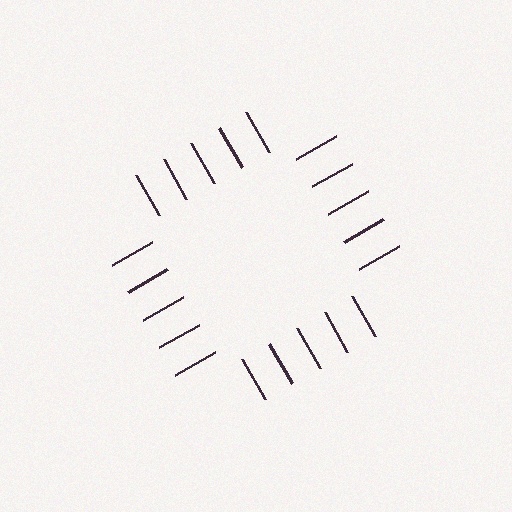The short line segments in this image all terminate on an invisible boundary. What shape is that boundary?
An illusory square — the line segments terminate on its edges but no continuous stroke is drawn.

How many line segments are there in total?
20 — 5 along each of the 4 edges.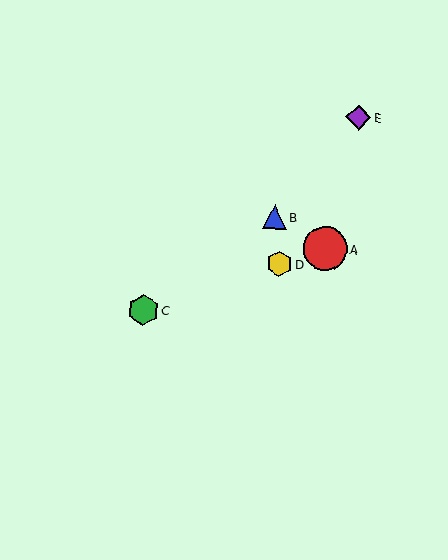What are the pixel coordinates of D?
Object D is at (280, 264).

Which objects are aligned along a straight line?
Objects A, C, D are aligned along a straight line.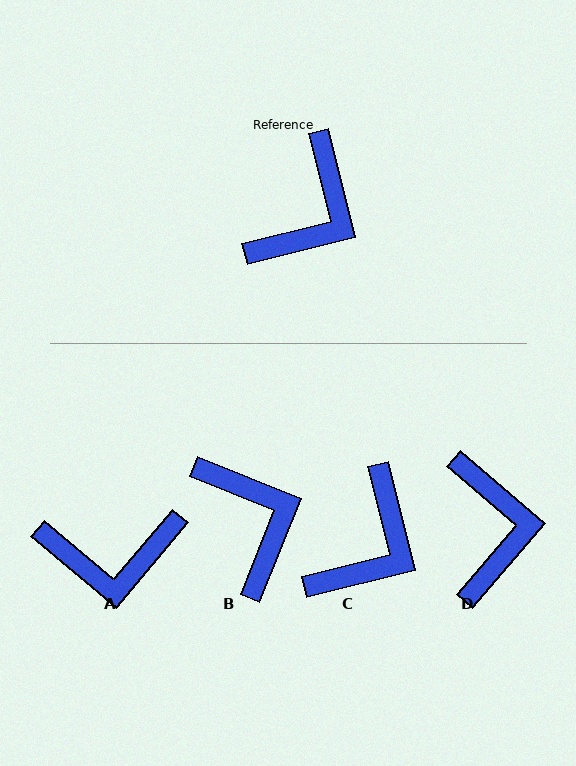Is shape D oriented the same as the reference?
No, it is off by about 35 degrees.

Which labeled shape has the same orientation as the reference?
C.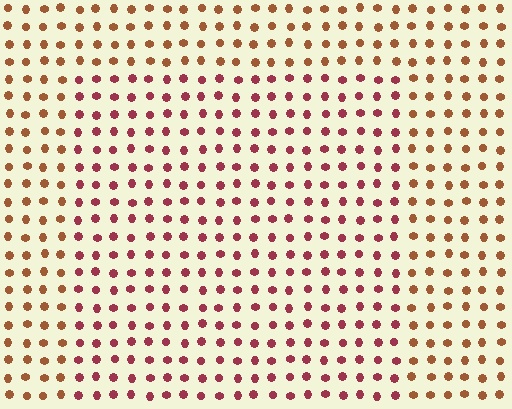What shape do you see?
I see a rectangle.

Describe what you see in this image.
The image is filled with small brown elements in a uniform arrangement. A rectangle-shaped region is visible where the elements are tinted to a slightly different hue, forming a subtle color boundary.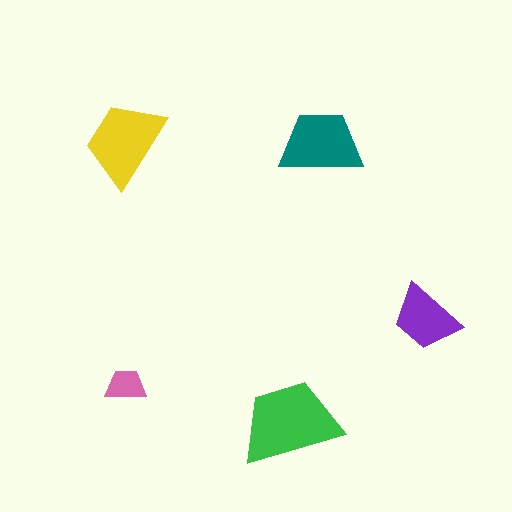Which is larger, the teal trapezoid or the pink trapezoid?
The teal one.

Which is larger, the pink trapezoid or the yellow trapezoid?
The yellow one.